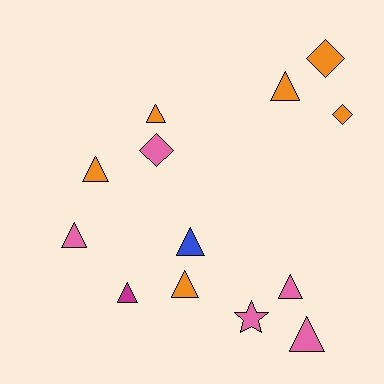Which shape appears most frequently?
Triangle, with 9 objects.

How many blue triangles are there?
There is 1 blue triangle.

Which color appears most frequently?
Orange, with 6 objects.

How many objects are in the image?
There are 13 objects.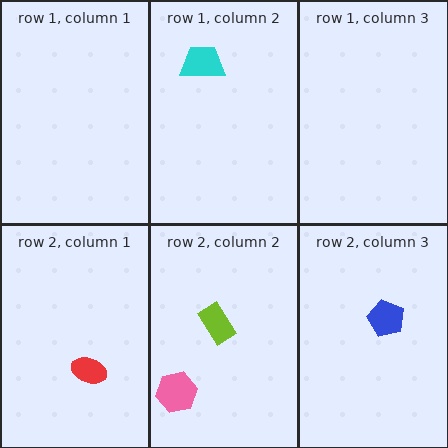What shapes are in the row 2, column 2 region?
The lime rectangle, the pink hexagon.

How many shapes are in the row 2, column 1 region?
1.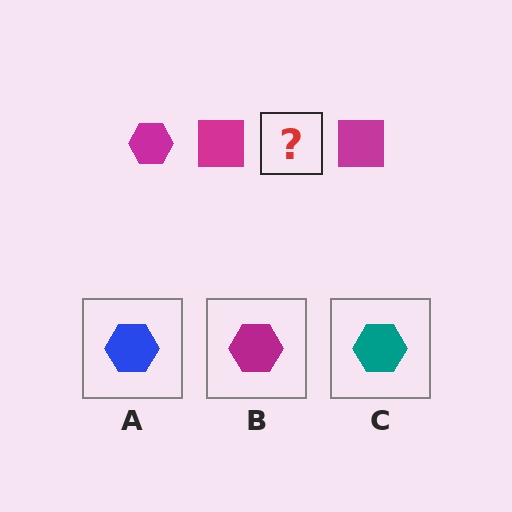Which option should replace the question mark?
Option B.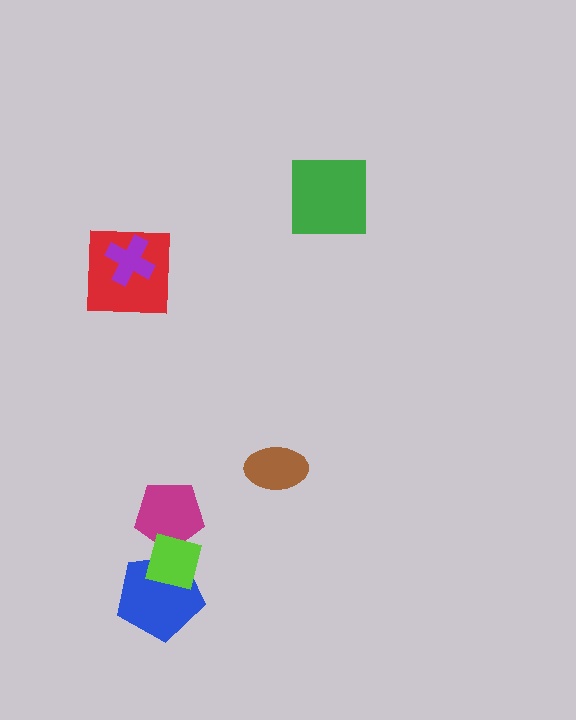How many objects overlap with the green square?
0 objects overlap with the green square.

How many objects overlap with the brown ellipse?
0 objects overlap with the brown ellipse.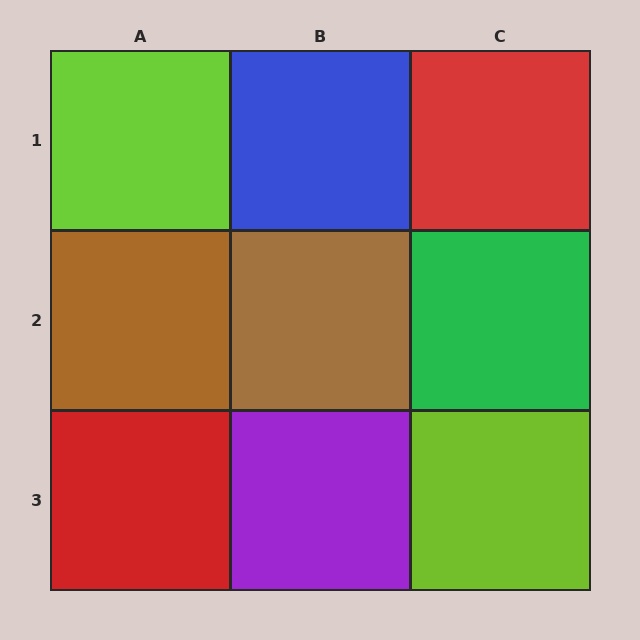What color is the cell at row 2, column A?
Brown.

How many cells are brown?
2 cells are brown.